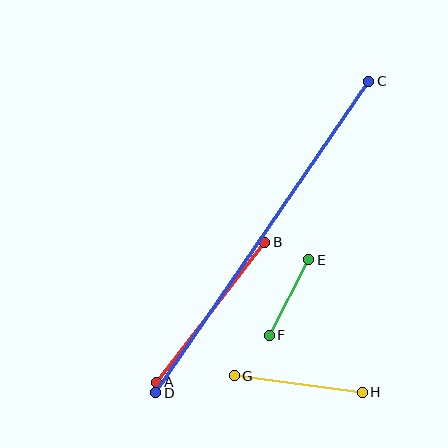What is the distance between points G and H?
The distance is approximately 129 pixels.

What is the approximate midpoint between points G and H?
The midpoint is at approximately (298, 384) pixels.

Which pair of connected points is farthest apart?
Points C and D are farthest apart.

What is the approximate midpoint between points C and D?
The midpoint is at approximately (262, 237) pixels.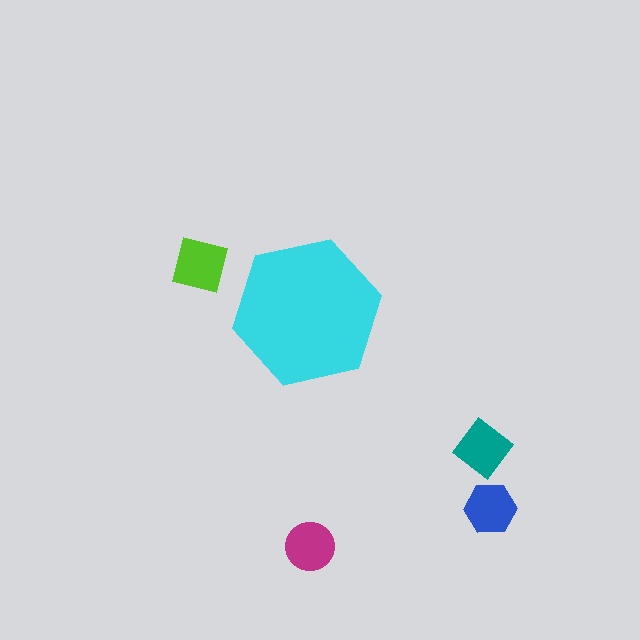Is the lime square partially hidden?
No, the lime square is fully visible.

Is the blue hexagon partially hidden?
No, the blue hexagon is fully visible.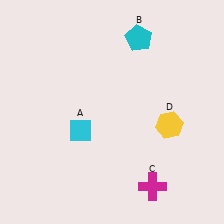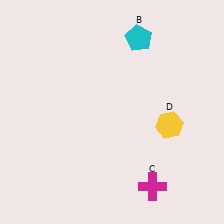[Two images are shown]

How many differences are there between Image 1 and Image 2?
There is 1 difference between the two images.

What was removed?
The cyan diamond (A) was removed in Image 2.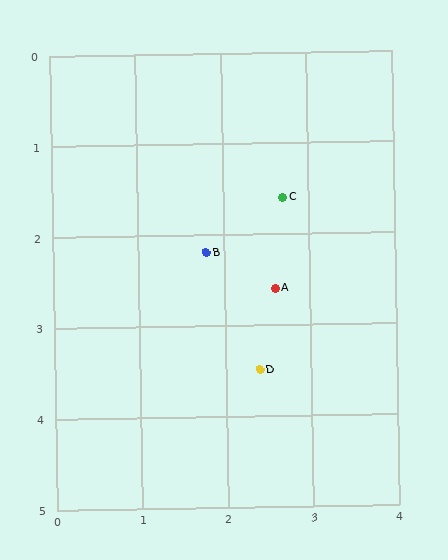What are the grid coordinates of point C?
Point C is at approximately (2.7, 1.6).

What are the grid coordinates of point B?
Point B is at approximately (1.8, 2.2).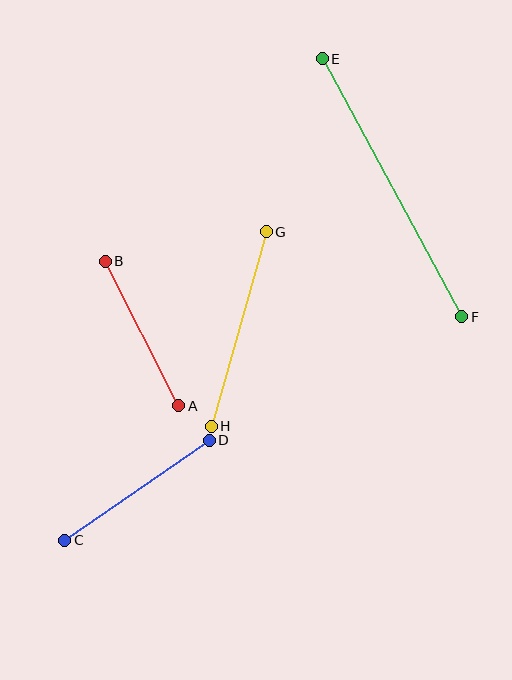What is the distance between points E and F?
The distance is approximately 293 pixels.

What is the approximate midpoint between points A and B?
The midpoint is at approximately (142, 333) pixels.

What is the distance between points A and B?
The distance is approximately 162 pixels.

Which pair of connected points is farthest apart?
Points E and F are farthest apart.